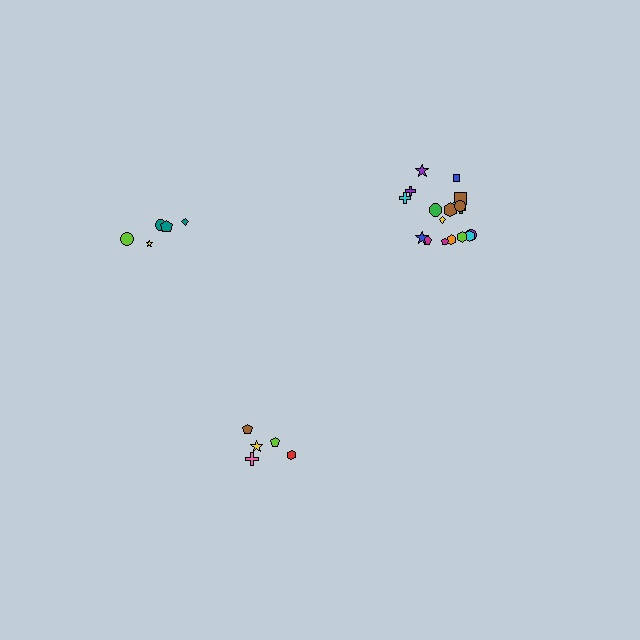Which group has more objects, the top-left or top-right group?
The top-right group.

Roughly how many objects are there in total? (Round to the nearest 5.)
Roughly 30 objects in total.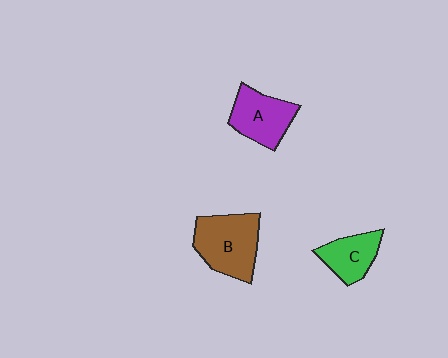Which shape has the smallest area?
Shape C (green).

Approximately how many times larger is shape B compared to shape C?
Approximately 1.6 times.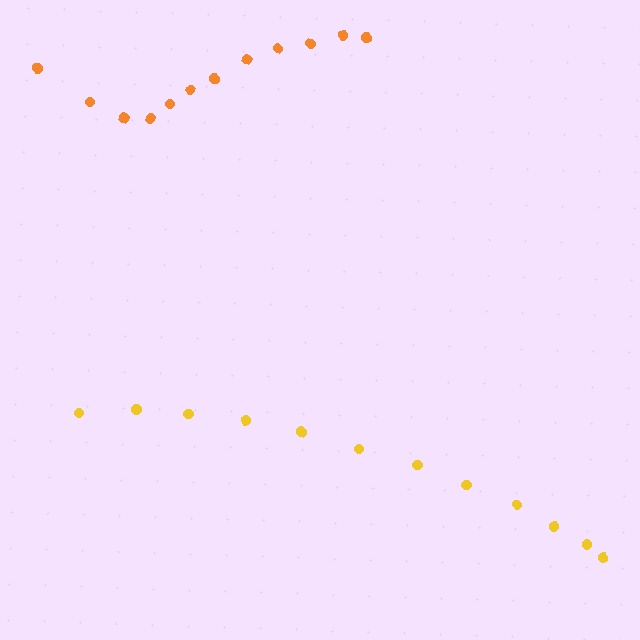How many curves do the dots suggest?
There are 2 distinct paths.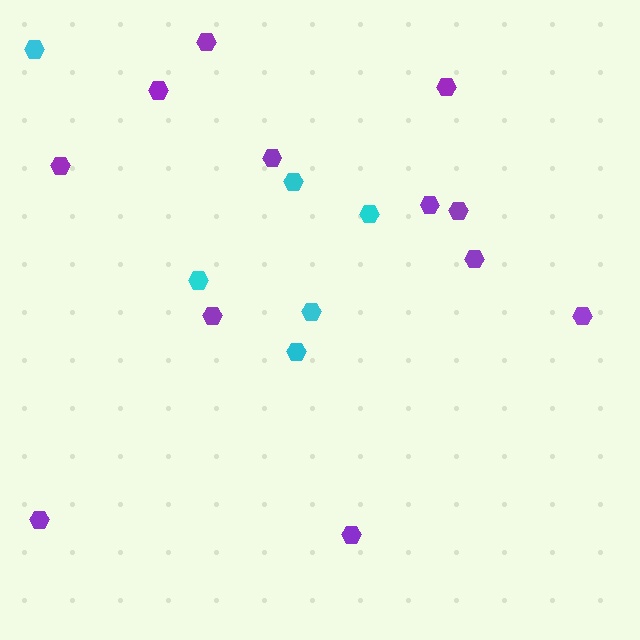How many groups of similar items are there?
There are 2 groups: one group of cyan hexagons (6) and one group of purple hexagons (12).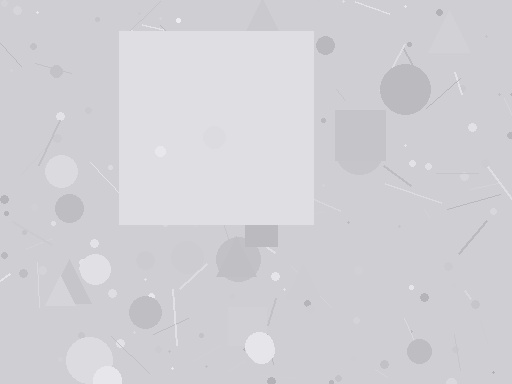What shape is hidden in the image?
A square is hidden in the image.